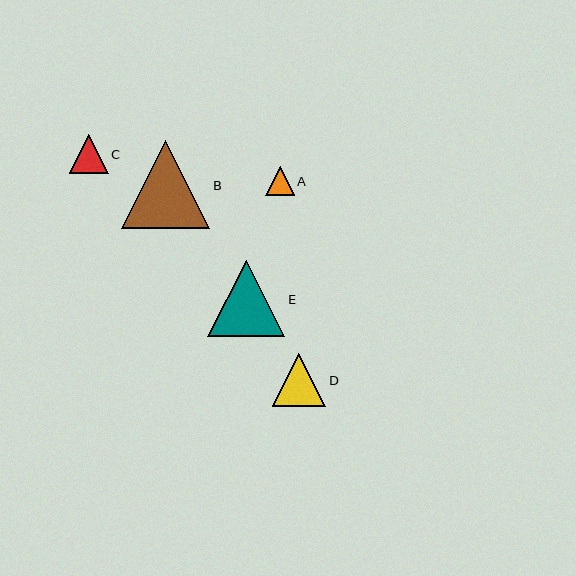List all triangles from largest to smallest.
From largest to smallest: B, E, D, C, A.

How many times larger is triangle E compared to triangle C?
Triangle E is approximately 2.0 times the size of triangle C.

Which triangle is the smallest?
Triangle A is the smallest with a size of approximately 29 pixels.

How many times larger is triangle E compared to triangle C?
Triangle E is approximately 2.0 times the size of triangle C.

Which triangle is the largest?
Triangle B is the largest with a size of approximately 89 pixels.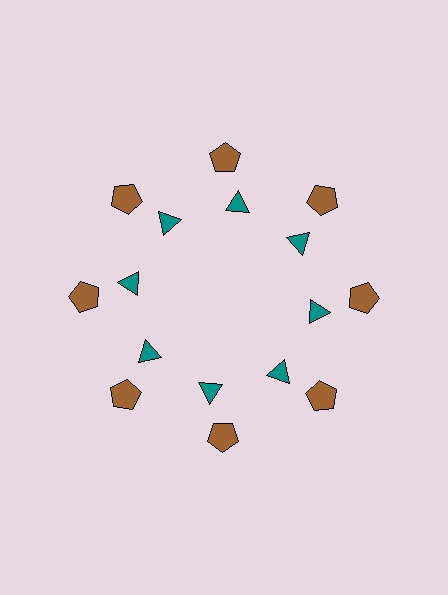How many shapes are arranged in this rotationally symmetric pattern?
There are 16 shapes, arranged in 8 groups of 2.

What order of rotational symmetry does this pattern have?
This pattern has 8-fold rotational symmetry.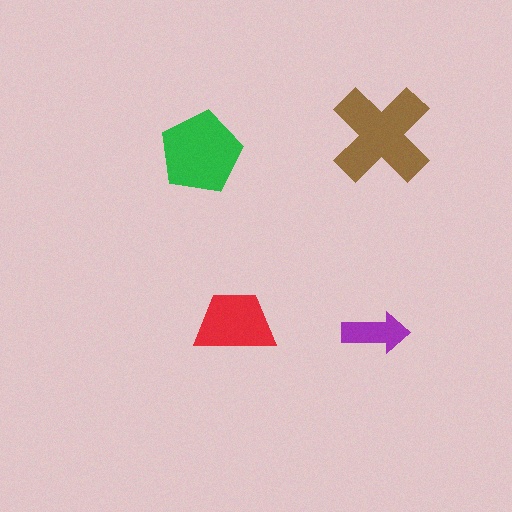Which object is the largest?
The brown cross.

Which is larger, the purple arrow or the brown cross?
The brown cross.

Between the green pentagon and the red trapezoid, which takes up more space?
The green pentagon.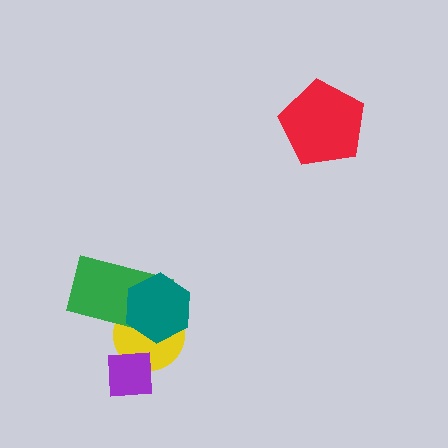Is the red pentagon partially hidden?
No, no other shape covers it.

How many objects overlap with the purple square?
1 object overlaps with the purple square.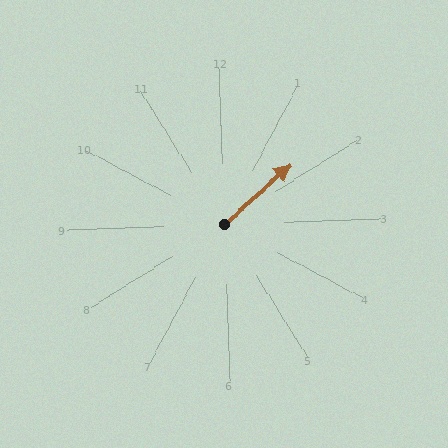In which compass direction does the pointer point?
Northeast.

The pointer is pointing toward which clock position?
Roughly 2 o'clock.